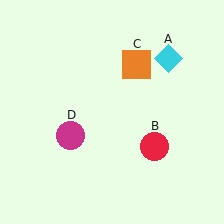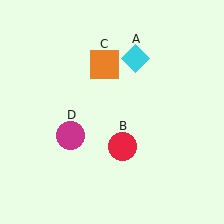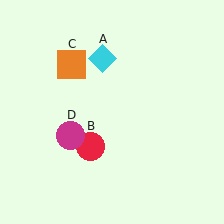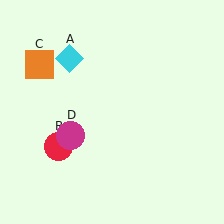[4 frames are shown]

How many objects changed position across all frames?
3 objects changed position: cyan diamond (object A), red circle (object B), orange square (object C).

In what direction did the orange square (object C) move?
The orange square (object C) moved left.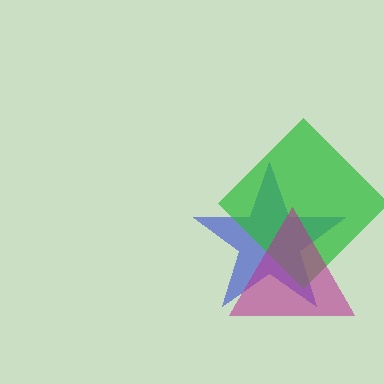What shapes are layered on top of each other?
The layered shapes are: a blue star, a green diamond, a magenta triangle.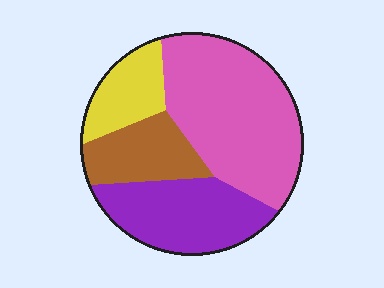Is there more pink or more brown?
Pink.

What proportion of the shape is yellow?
Yellow takes up about one eighth (1/8) of the shape.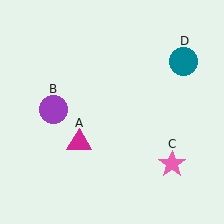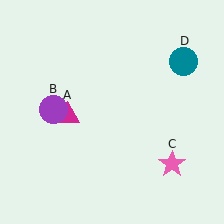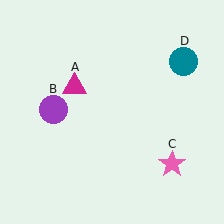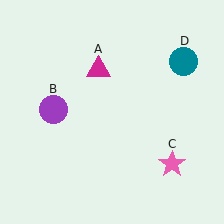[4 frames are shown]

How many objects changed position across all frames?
1 object changed position: magenta triangle (object A).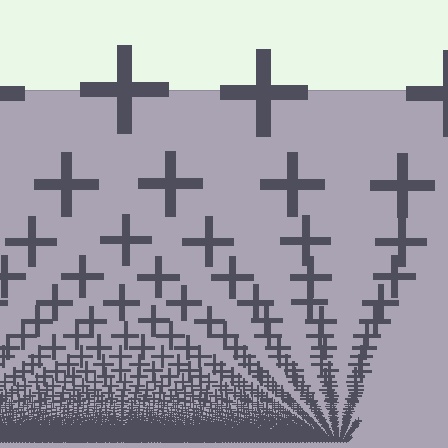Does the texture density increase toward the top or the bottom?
Density increases toward the bottom.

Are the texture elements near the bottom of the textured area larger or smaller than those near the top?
Smaller. The gradient is inverted — elements near the bottom are smaller and denser.